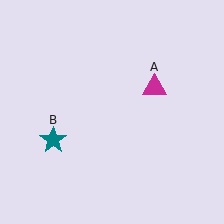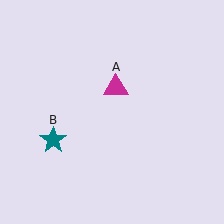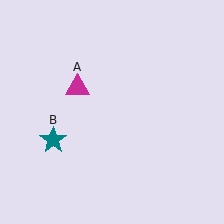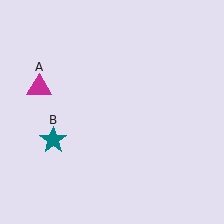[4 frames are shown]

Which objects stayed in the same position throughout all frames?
Teal star (object B) remained stationary.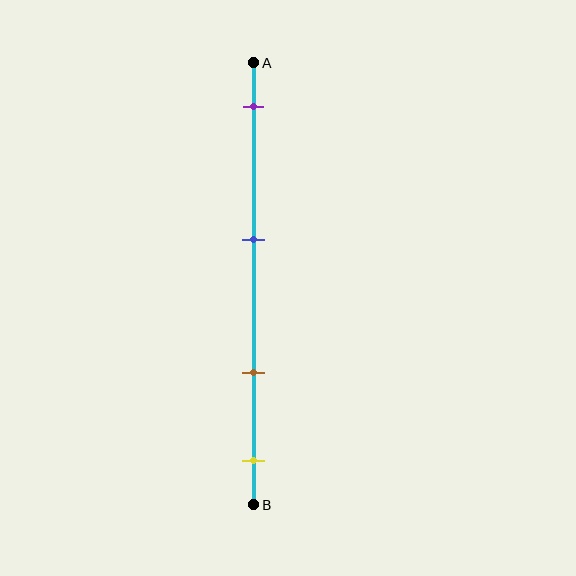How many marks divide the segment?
There are 4 marks dividing the segment.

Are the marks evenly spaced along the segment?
No, the marks are not evenly spaced.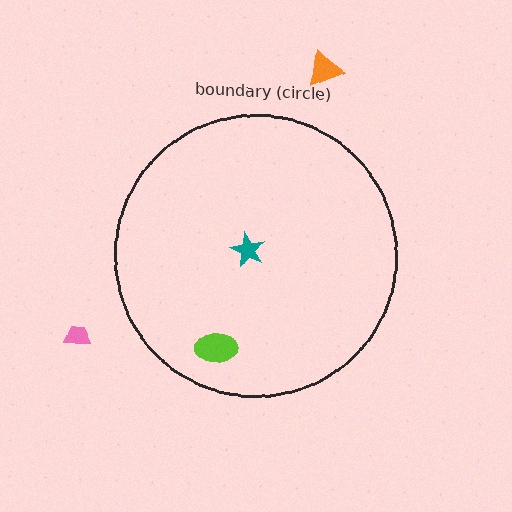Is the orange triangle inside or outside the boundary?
Outside.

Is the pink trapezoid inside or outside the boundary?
Outside.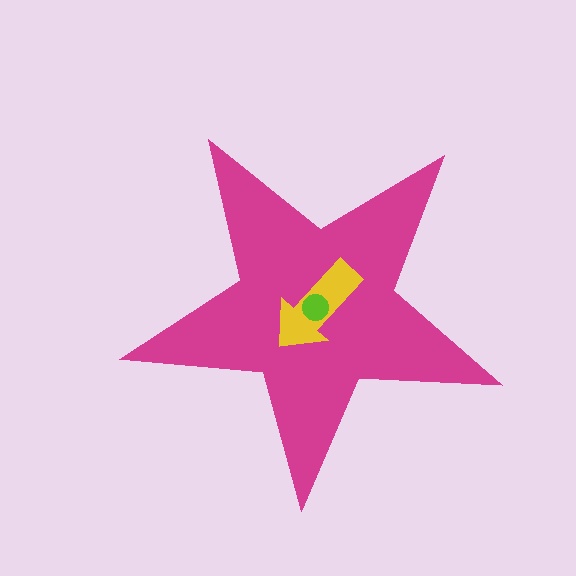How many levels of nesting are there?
3.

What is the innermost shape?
The lime circle.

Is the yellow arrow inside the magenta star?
Yes.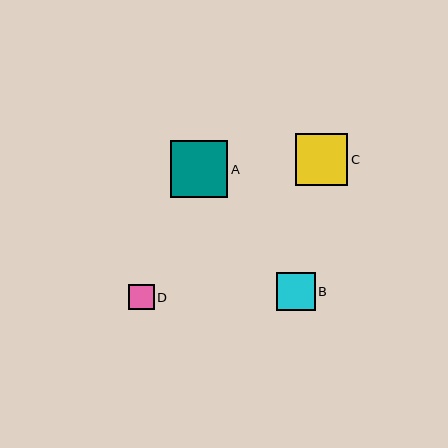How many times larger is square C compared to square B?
Square C is approximately 1.4 times the size of square B.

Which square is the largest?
Square A is the largest with a size of approximately 57 pixels.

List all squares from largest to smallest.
From largest to smallest: A, C, B, D.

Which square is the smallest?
Square D is the smallest with a size of approximately 26 pixels.